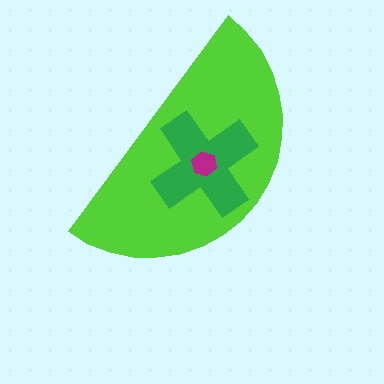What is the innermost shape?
The magenta hexagon.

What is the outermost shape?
The lime semicircle.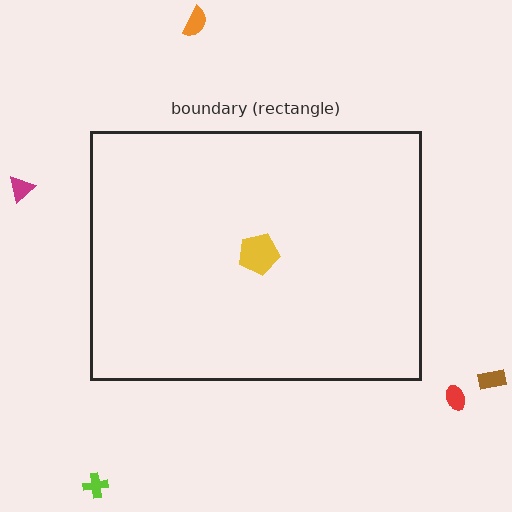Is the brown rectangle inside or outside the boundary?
Outside.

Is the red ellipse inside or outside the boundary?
Outside.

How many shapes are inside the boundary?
1 inside, 5 outside.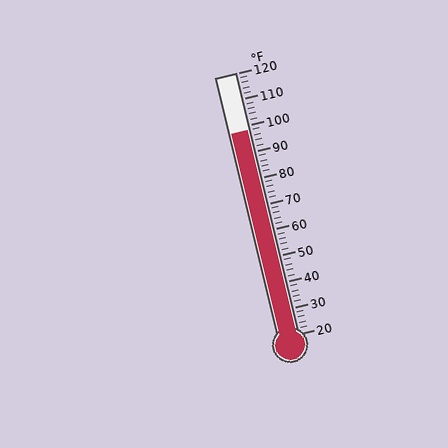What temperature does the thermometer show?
The thermometer shows approximately 98°F.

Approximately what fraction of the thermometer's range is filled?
The thermometer is filled to approximately 80% of its range.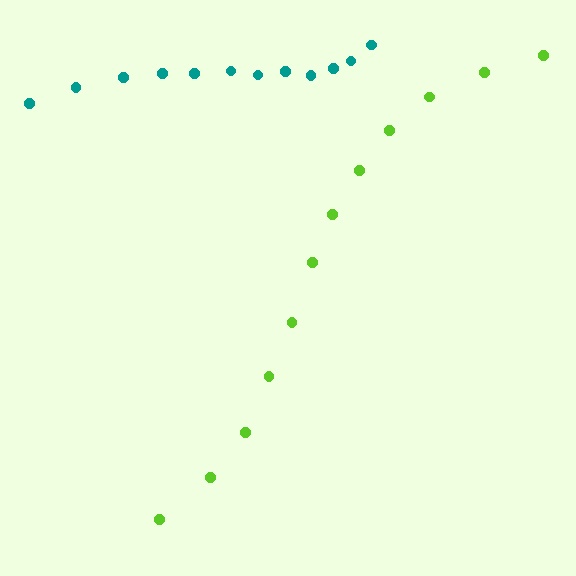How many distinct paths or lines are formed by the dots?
There are 2 distinct paths.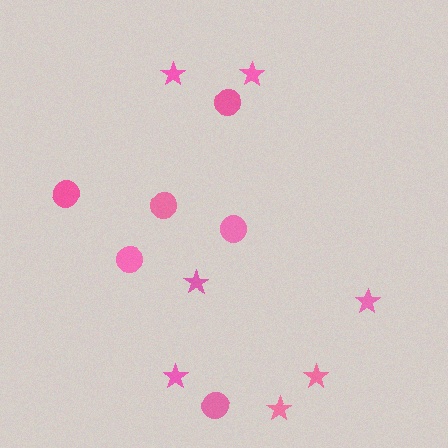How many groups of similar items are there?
There are 2 groups: one group of stars (7) and one group of circles (6).